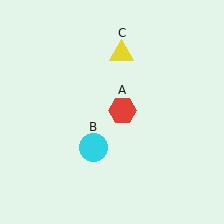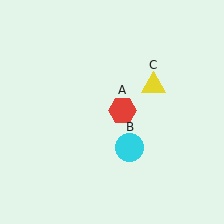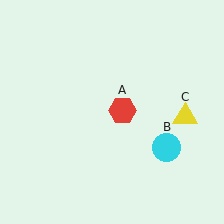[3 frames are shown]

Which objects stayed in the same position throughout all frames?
Red hexagon (object A) remained stationary.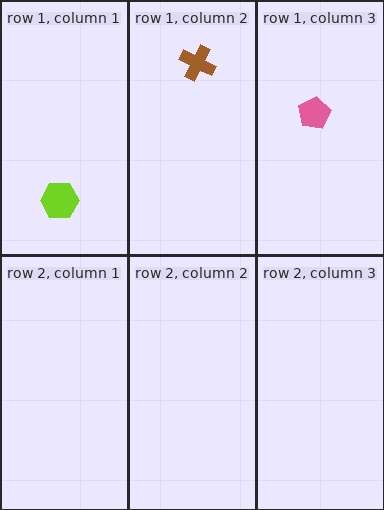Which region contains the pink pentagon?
The row 1, column 3 region.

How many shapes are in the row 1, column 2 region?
1.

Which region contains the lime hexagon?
The row 1, column 1 region.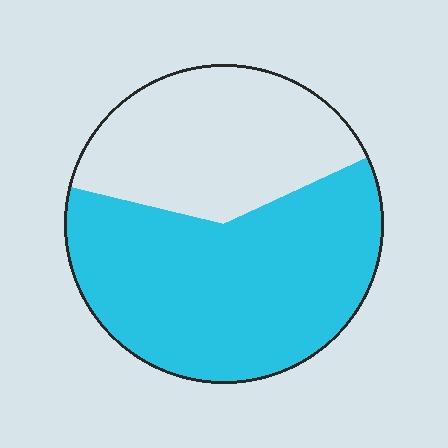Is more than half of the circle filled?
Yes.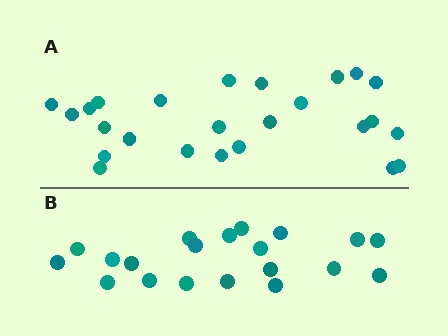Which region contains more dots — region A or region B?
Region A (the top region) has more dots.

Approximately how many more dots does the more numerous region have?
Region A has about 5 more dots than region B.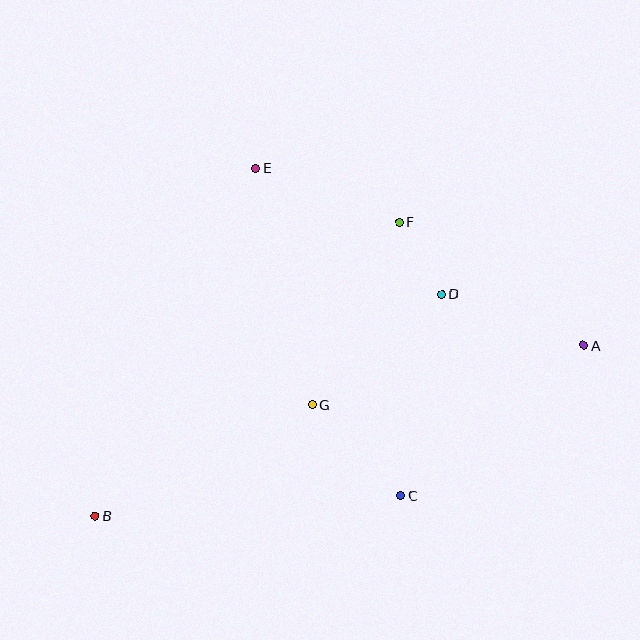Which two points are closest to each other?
Points D and F are closest to each other.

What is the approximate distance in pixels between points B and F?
The distance between B and F is approximately 423 pixels.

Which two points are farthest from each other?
Points A and B are farthest from each other.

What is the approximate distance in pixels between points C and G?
The distance between C and G is approximately 127 pixels.